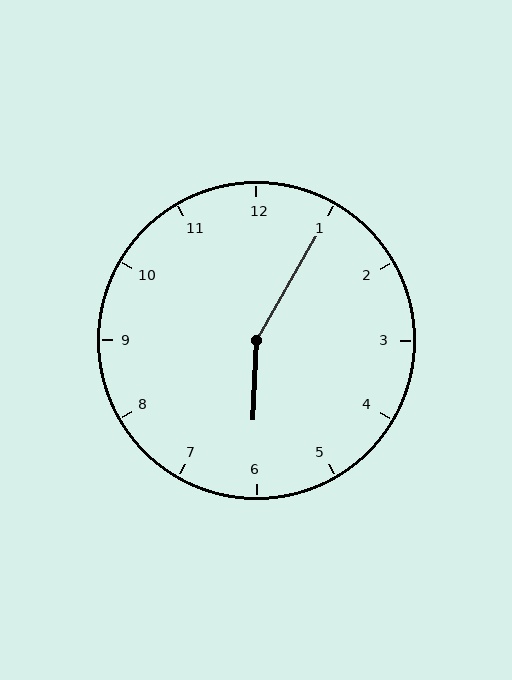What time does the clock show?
6:05.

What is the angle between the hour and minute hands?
Approximately 152 degrees.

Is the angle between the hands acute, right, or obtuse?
It is obtuse.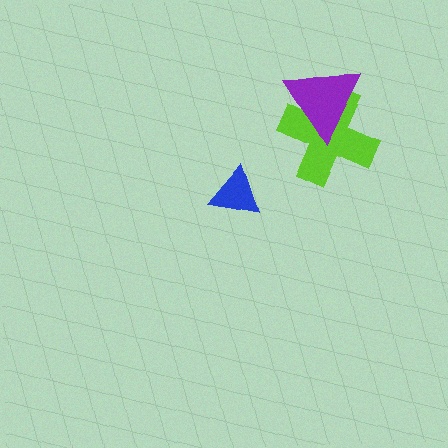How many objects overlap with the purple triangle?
1 object overlaps with the purple triangle.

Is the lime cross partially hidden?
Yes, it is partially covered by another shape.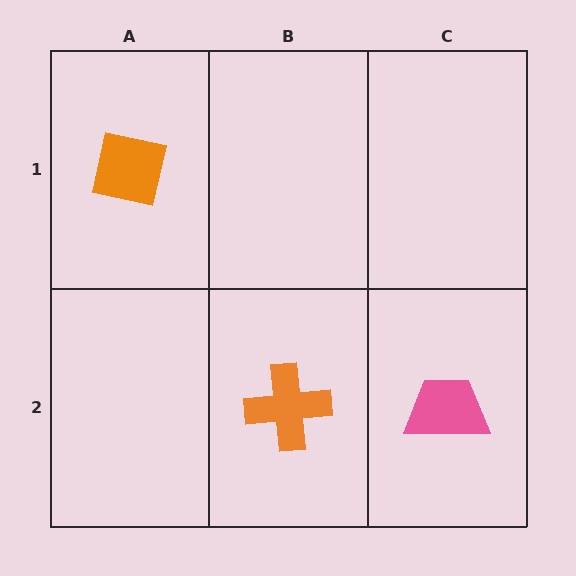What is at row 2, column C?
A pink trapezoid.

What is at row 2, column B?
An orange cross.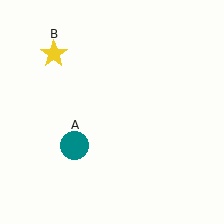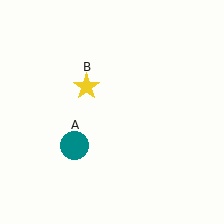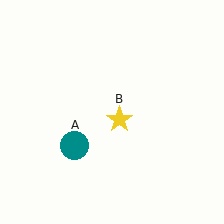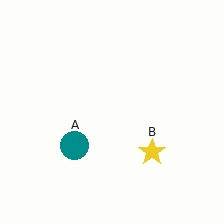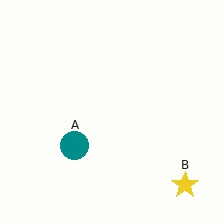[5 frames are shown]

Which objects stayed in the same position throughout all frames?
Teal circle (object A) remained stationary.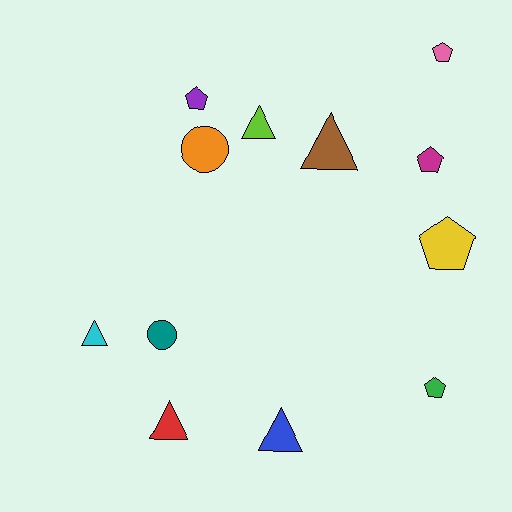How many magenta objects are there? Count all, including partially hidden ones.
There is 1 magenta object.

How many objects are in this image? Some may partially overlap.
There are 12 objects.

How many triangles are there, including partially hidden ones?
There are 5 triangles.